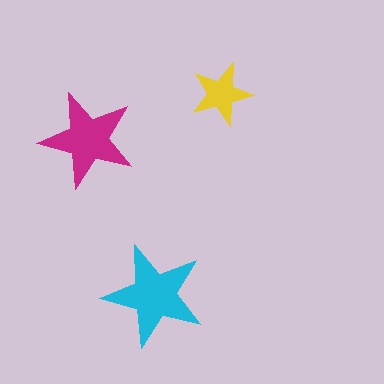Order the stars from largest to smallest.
the cyan one, the magenta one, the yellow one.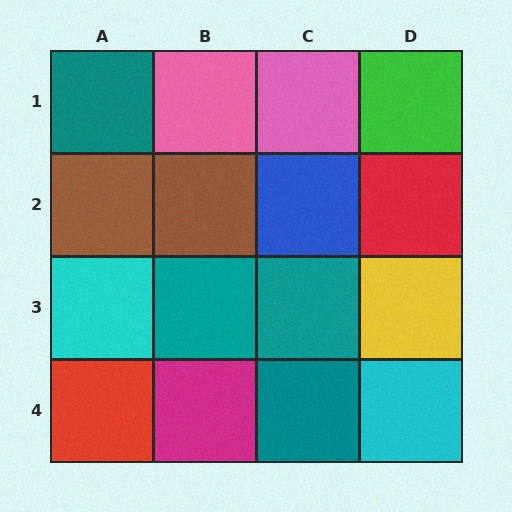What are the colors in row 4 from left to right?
Red, magenta, teal, cyan.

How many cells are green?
1 cell is green.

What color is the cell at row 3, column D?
Yellow.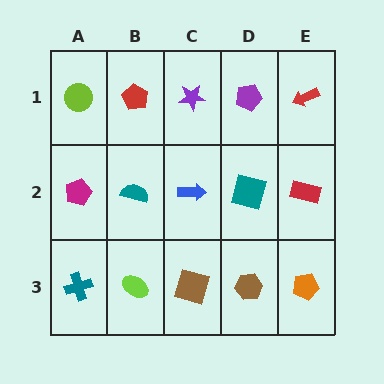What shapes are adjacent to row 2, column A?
A lime circle (row 1, column A), a teal cross (row 3, column A), a teal semicircle (row 2, column B).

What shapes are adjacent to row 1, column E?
A red rectangle (row 2, column E), a purple pentagon (row 1, column D).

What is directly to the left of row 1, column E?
A purple pentagon.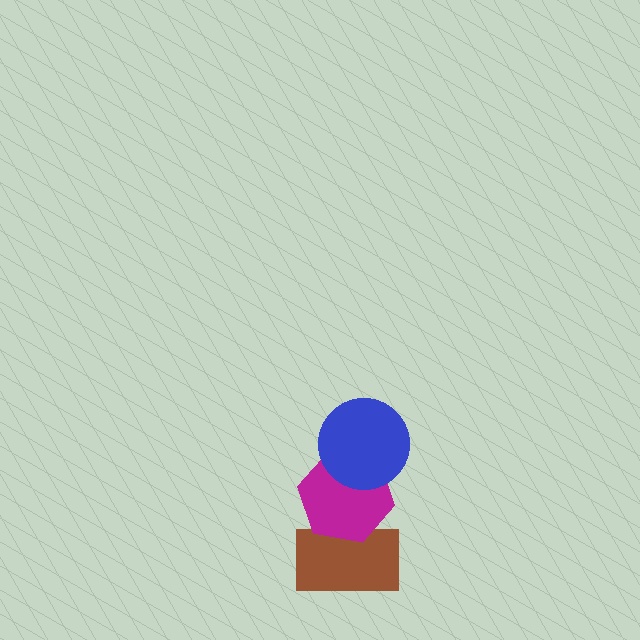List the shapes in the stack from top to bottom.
From top to bottom: the blue circle, the magenta hexagon, the brown rectangle.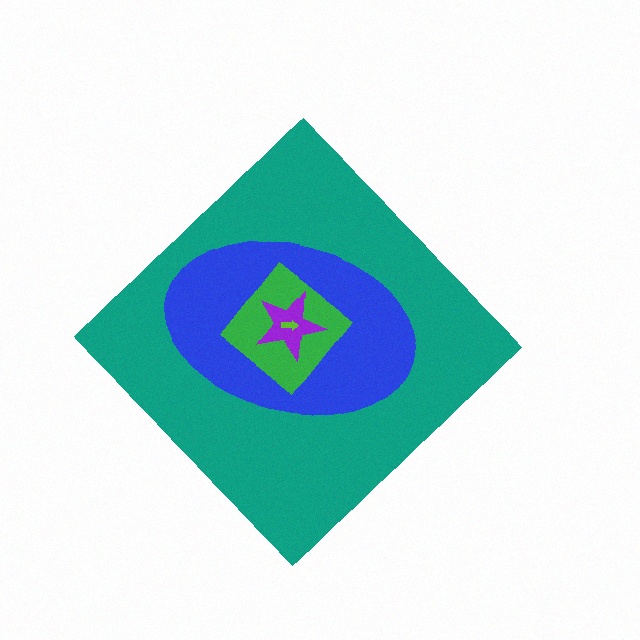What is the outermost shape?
The teal diamond.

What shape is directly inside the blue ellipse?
The green diamond.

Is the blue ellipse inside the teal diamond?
Yes.